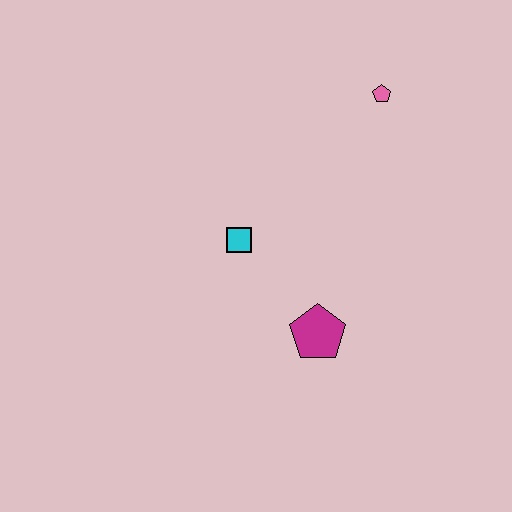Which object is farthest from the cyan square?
The pink pentagon is farthest from the cyan square.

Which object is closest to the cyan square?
The magenta pentagon is closest to the cyan square.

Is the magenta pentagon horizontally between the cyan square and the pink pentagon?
Yes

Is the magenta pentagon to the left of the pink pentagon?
Yes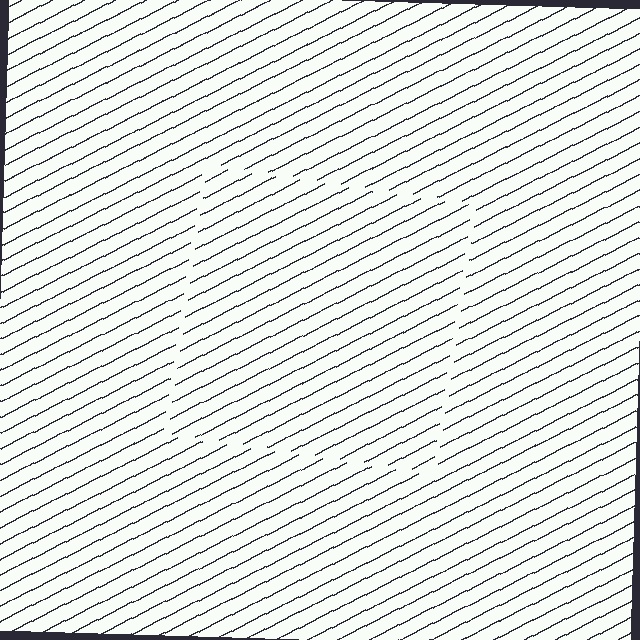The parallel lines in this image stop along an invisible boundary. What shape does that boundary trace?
An illusory square. The interior of the shape contains the same grating, shifted by half a period — the contour is defined by the phase discontinuity where line-ends from the inner and outer gratings abut.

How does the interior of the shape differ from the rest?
The interior of the shape contains the same grating, shifted by half a period — the contour is defined by the phase discontinuity where line-ends from the inner and outer gratings abut.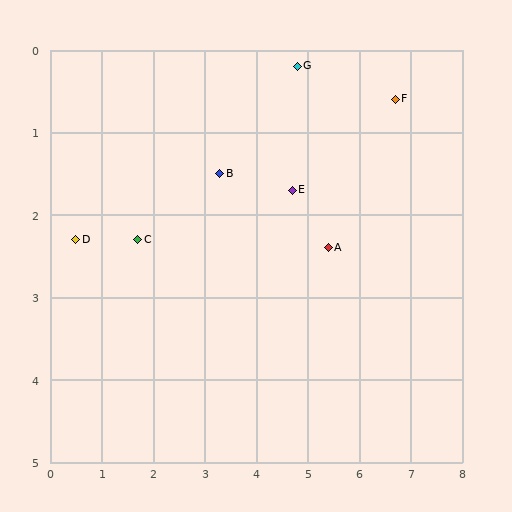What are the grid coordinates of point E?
Point E is at approximately (4.7, 1.7).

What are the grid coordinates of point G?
Point G is at approximately (4.8, 0.2).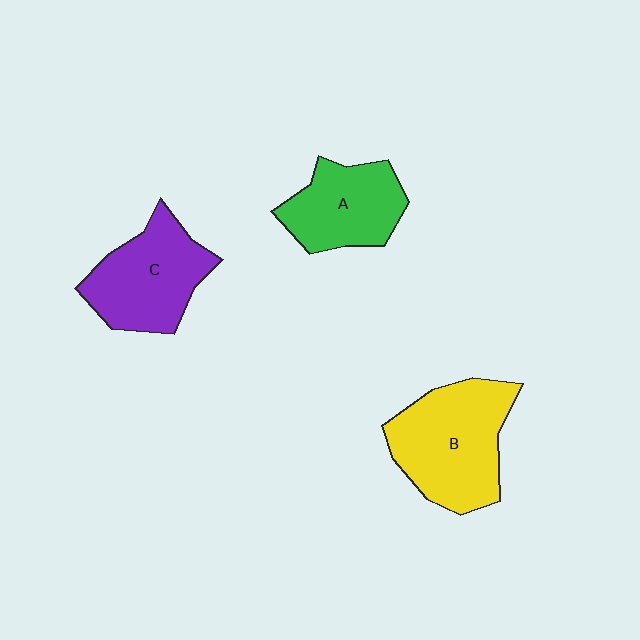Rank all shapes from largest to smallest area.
From largest to smallest: B (yellow), C (purple), A (green).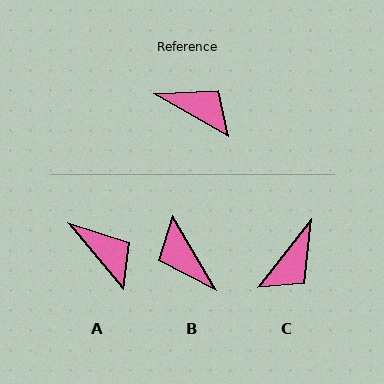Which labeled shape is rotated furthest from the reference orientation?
B, about 150 degrees away.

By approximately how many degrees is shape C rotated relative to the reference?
Approximately 98 degrees clockwise.